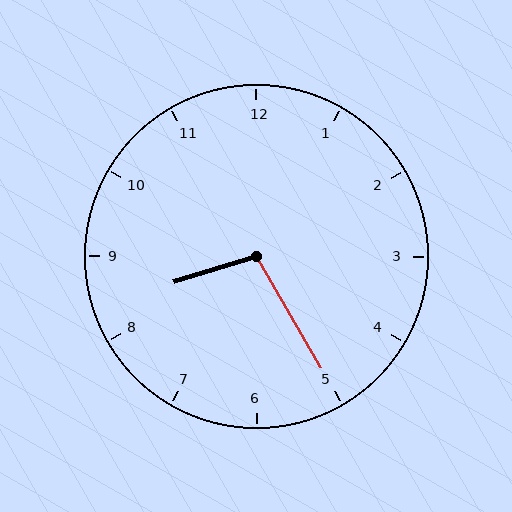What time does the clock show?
8:25.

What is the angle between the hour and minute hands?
Approximately 102 degrees.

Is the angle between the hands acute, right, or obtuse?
It is obtuse.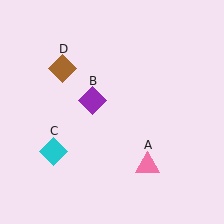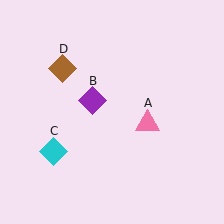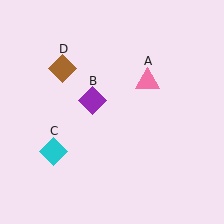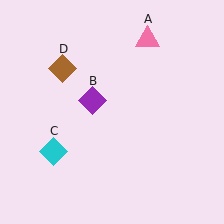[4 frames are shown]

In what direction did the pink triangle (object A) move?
The pink triangle (object A) moved up.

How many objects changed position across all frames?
1 object changed position: pink triangle (object A).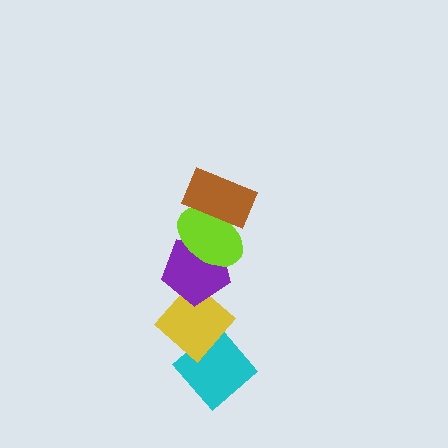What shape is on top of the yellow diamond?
The purple pentagon is on top of the yellow diamond.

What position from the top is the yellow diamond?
The yellow diamond is 4th from the top.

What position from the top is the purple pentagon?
The purple pentagon is 3rd from the top.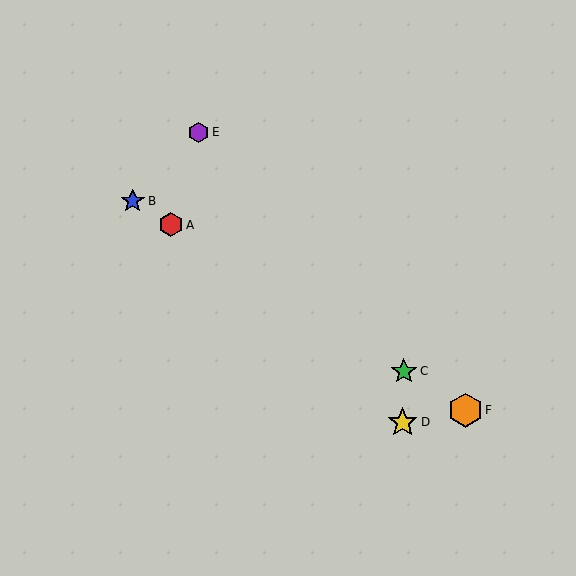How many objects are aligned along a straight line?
4 objects (A, B, C, F) are aligned along a straight line.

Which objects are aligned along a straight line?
Objects A, B, C, F are aligned along a straight line.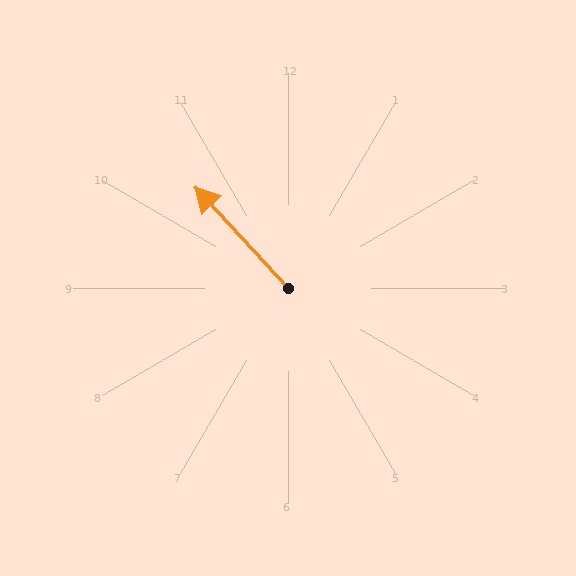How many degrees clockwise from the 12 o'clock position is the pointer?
Approximately 317 degrees.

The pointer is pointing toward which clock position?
Roughly 11 o'clock.